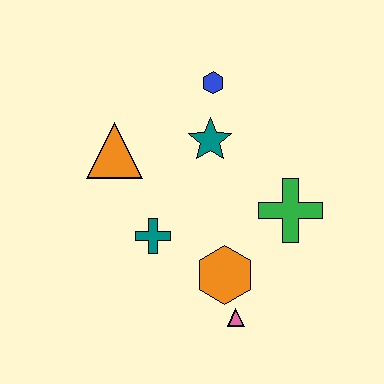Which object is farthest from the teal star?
The pink triangle is farthest from the teal star.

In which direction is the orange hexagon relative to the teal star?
The orange hexagon is below the teal star.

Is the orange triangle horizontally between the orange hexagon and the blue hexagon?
No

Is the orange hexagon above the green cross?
No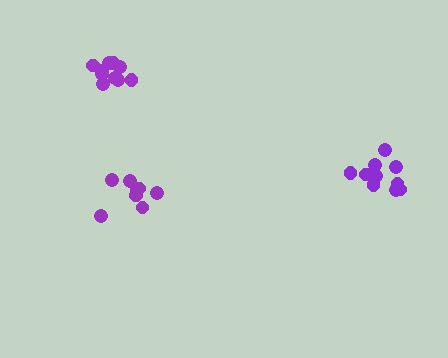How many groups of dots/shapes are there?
There are 3 groups.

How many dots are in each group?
Group 1: 8 dots, Group 2: 10 dots, Group 3: 10 dots (28 total).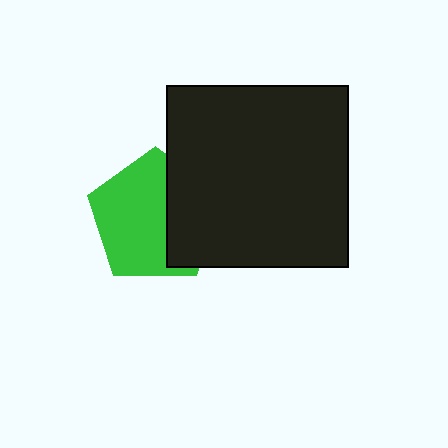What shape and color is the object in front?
The object in front is a black square.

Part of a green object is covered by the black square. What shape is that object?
It is a pentagon.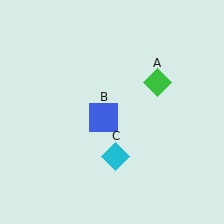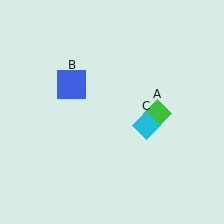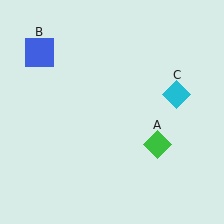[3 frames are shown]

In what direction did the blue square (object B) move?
The blue square (object B) moved up and to the left.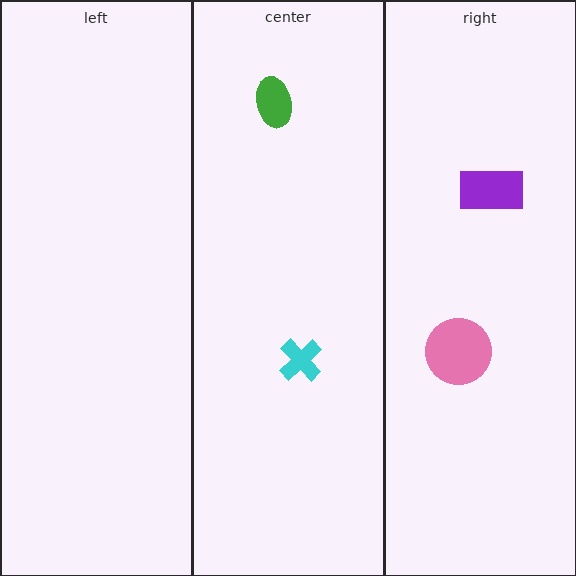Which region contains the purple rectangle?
The right region.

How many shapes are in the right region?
2.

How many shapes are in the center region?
2.